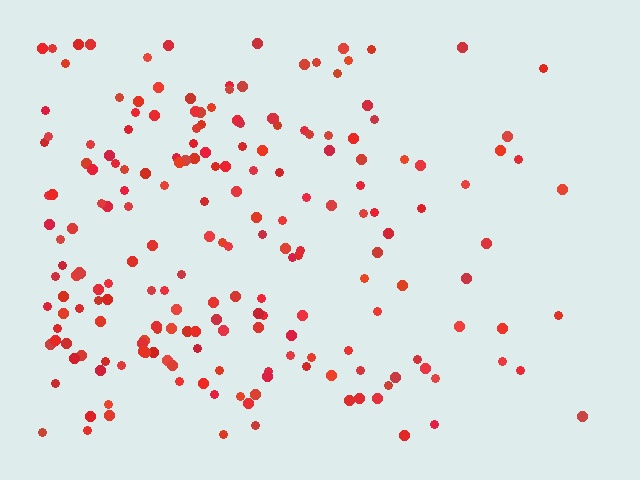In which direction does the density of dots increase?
From right to left, with the left side densest.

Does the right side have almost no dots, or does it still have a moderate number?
Still a moderate number, just noticeably fewer than the left.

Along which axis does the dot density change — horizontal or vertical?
Horizontal.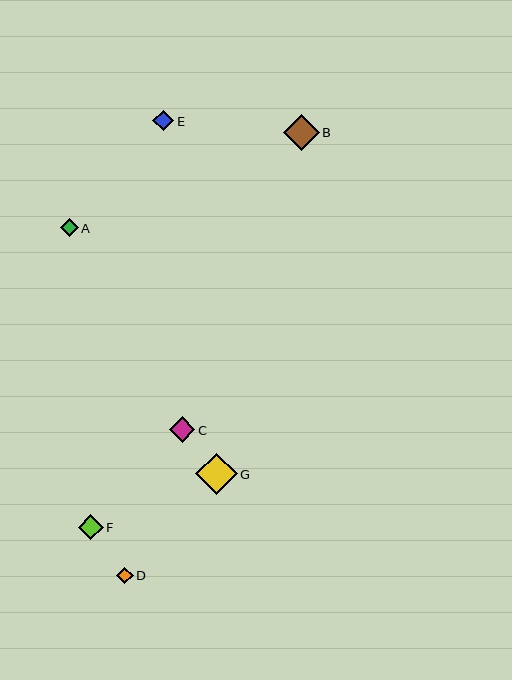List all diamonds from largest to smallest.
From largest to smallest: G, B, C, F, E, A, D.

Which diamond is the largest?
Diamond G is the largest with a size of approximately 41 pixels.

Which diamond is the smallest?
Diamond D is the smallest with a size of approximately 16 pixels.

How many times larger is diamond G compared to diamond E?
Diamond G is approximately 2.0 times the size of diamond E.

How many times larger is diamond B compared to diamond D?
Diamond B is approximately 2.2 times the size of diamond D.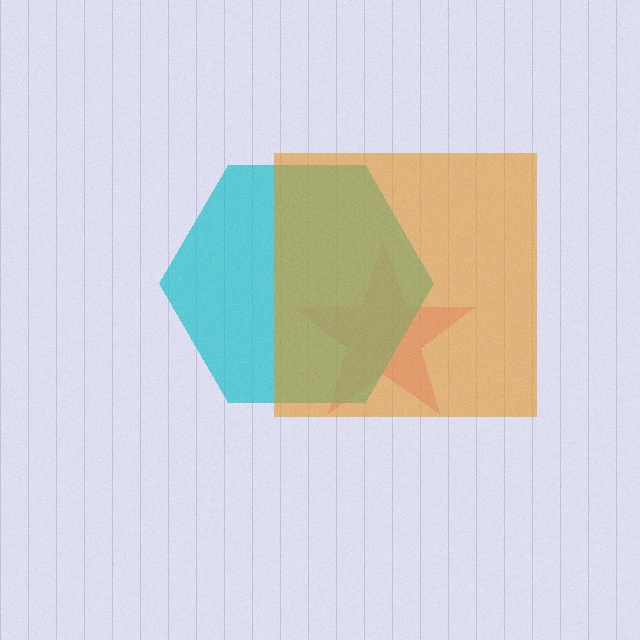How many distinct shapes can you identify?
There are 3 distinct shapes: a pink star, a cyan hexagon, an orange square.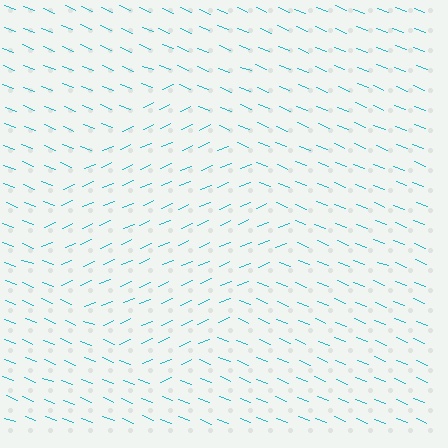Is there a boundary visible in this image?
Yes, there is a texture boundary formed by a change in line orientation.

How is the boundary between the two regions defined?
The boundary is defined purely by a change in line orientation (approximately 45 degrees difference). All lines are the same color and thickness.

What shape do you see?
I see a diamond.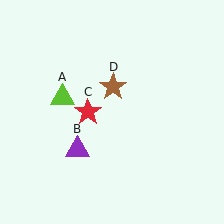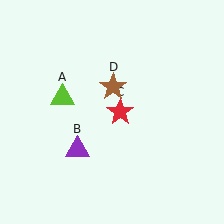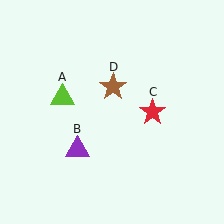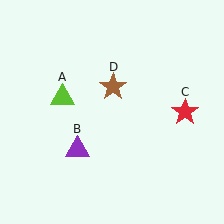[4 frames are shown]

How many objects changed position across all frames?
1 object changed position: red star (object C).